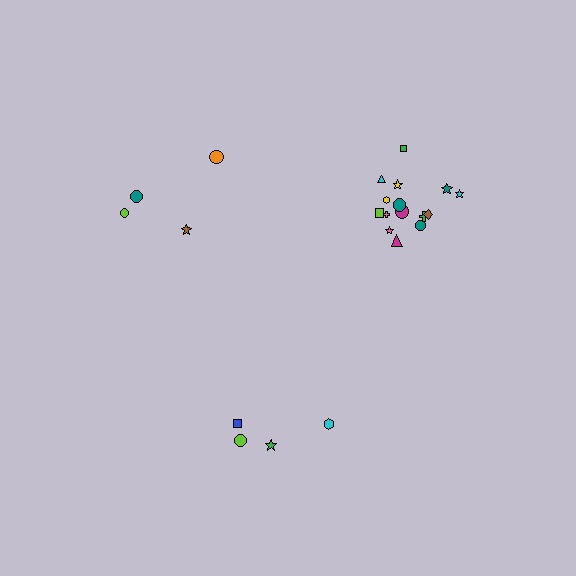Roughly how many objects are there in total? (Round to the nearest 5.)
Roughly 25 objects in total.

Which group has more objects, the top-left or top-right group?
The top-right group.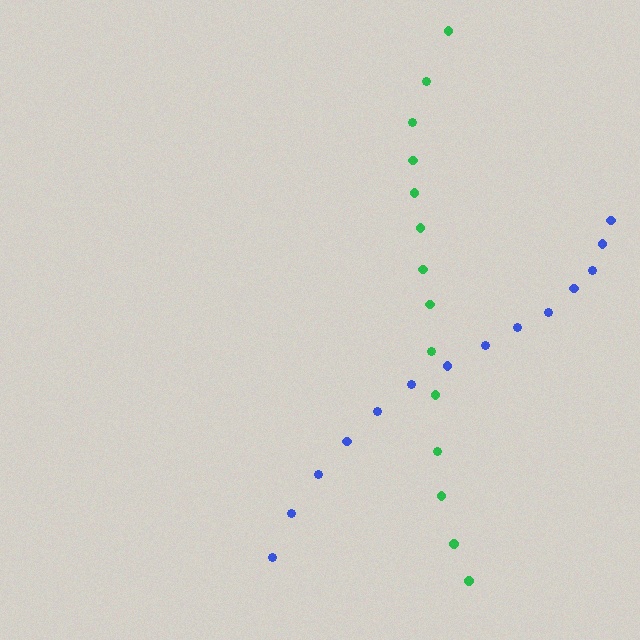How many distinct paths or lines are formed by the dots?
There are 2 distinct paths.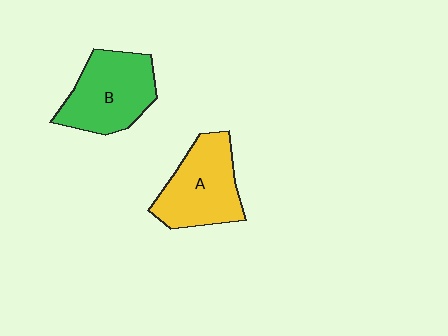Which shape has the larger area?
Shape B (green).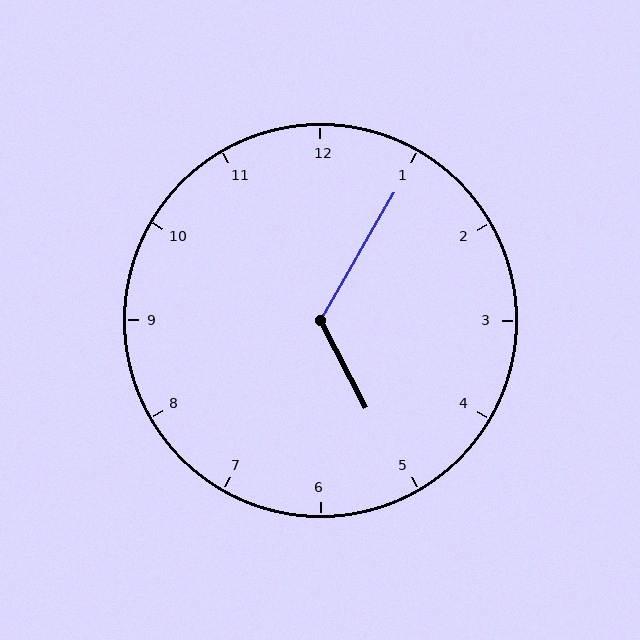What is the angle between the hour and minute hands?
Approximately 122 degrees.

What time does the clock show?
5:05.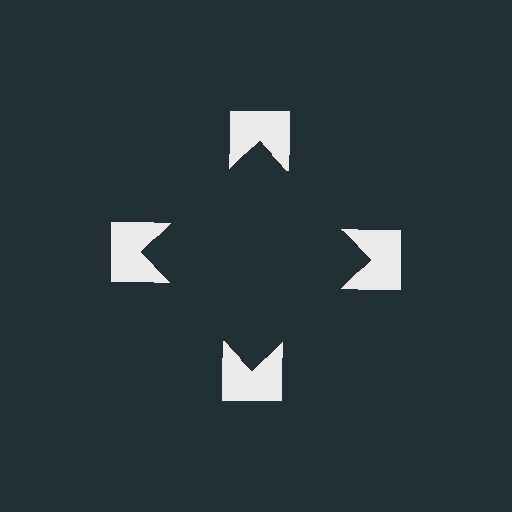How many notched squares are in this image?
There are 4 — one at each vertex of the illusory square.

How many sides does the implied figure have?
4 sides.